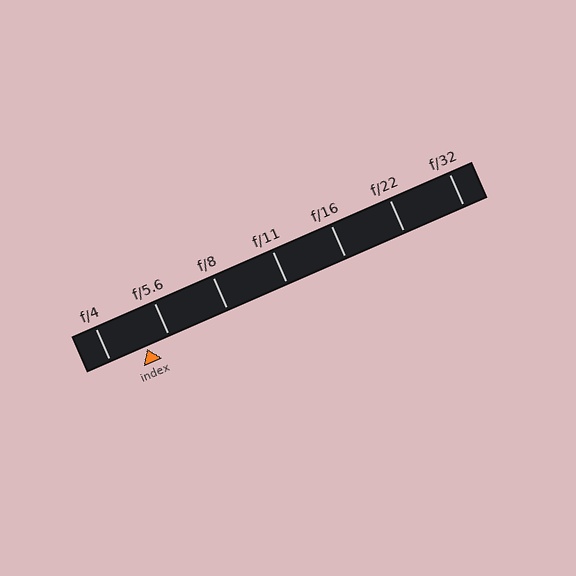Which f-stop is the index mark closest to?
The index mark is closest to f/5.6.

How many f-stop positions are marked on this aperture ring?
There are 7 f-stop positions marked.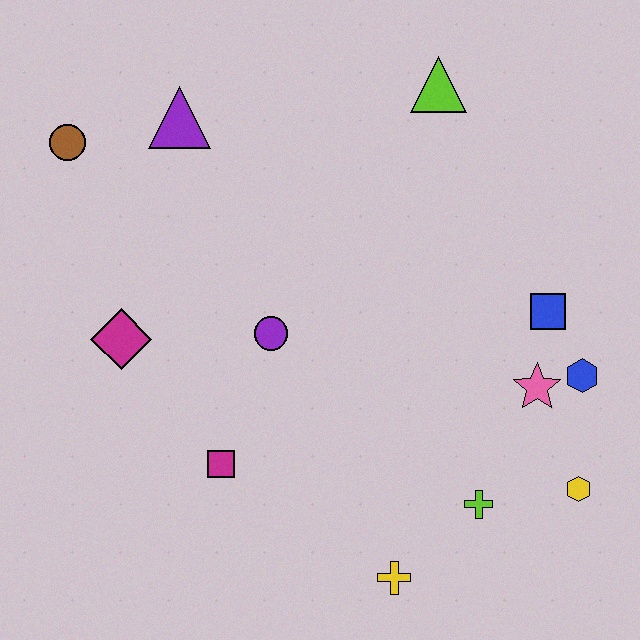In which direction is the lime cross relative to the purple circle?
The lime cross is to the right of the purple circle.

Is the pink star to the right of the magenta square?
Yes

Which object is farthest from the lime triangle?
The yellow cross is farthest from the lime triangle.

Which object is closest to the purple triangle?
The brown circle is closest to the purple triangle.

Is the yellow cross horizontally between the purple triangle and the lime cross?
Yes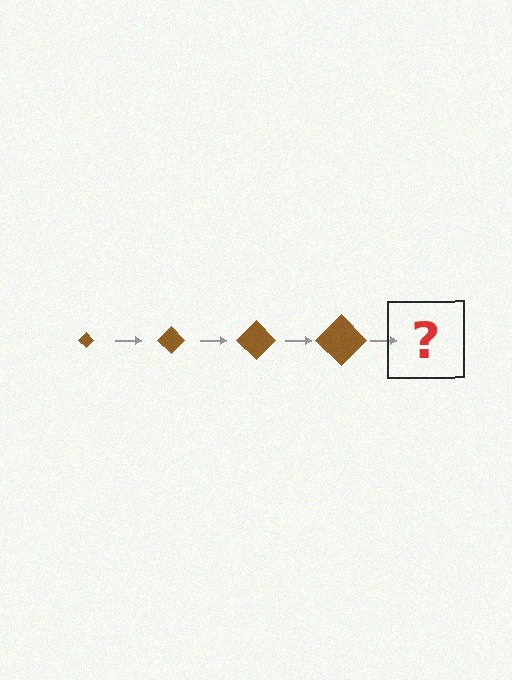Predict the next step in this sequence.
The next step is a brown diamond, larger than the previous one.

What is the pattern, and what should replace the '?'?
The pattern is that the diamond gets progressively larger each step. The '?' should be a brown diamond, larger than the previous one.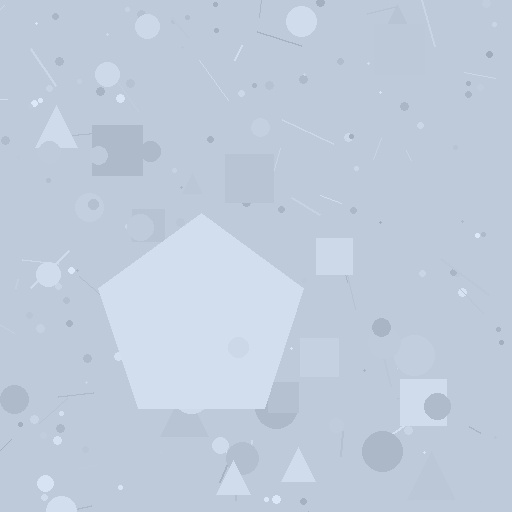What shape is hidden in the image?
A pentagon is hidden in the image.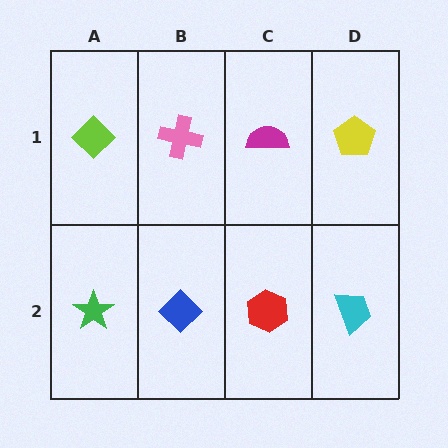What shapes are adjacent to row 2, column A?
A lime diamond (row 1, column A), a blue diamond (row 2, column B).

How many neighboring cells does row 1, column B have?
3.